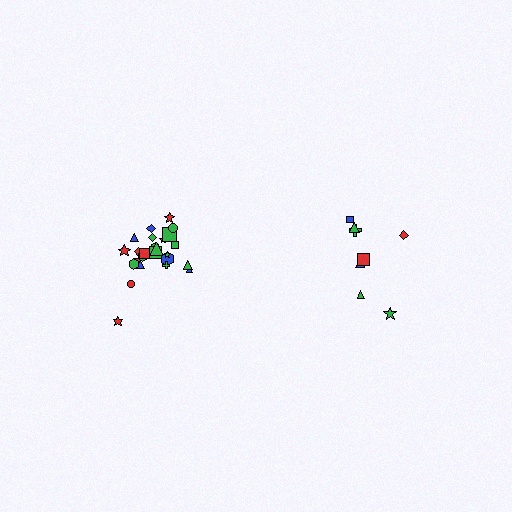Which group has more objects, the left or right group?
The left group.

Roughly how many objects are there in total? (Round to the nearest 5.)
Roughly 35 objects in total.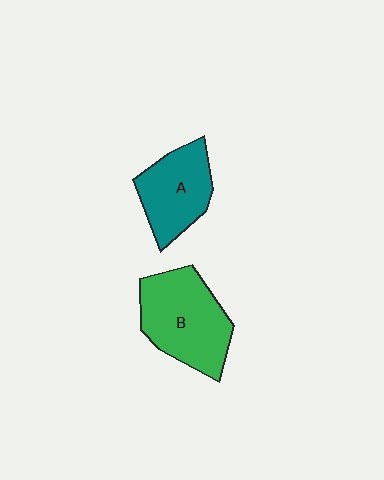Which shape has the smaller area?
Shape A (teal).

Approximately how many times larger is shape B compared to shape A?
Approximately 1.3 times.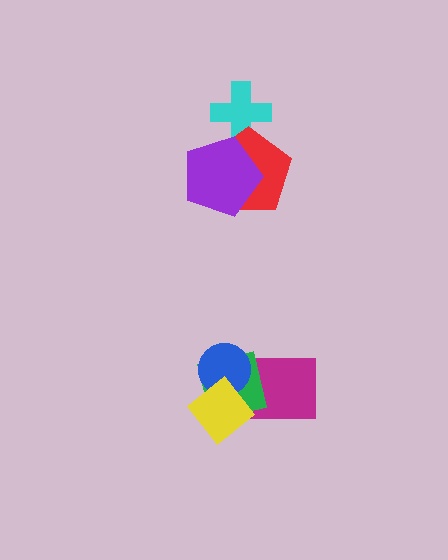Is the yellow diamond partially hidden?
No, no other shape covers it.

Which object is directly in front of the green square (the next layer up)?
The blue circle is directly in front of the green square.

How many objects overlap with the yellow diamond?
3 objects overlap with the yellow diamond.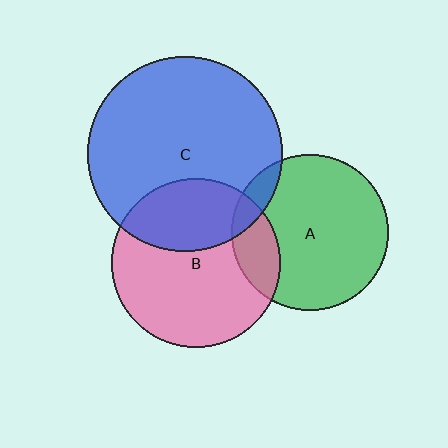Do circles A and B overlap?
Yes.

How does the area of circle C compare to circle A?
Approximately 1.6 times.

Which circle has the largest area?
Circle C (blue).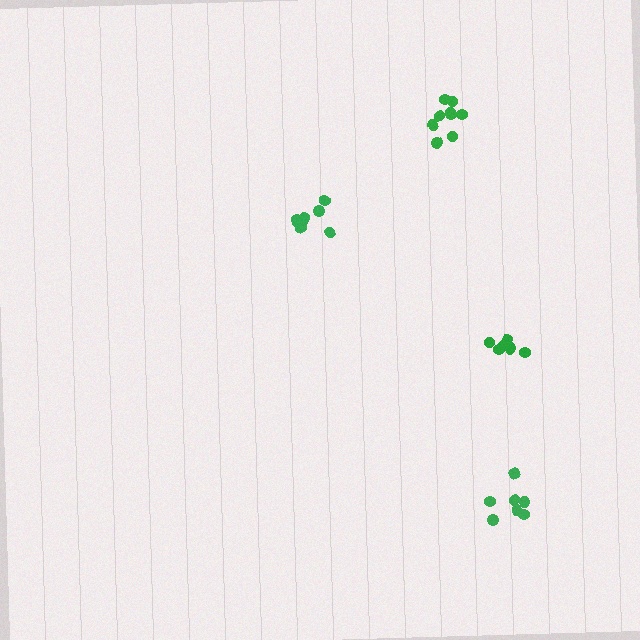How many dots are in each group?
Group 1: 9 dots, Group 2: 7 dots, Group 3: 6 dots, Group 4: 8 dots (30 total).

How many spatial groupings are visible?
There are 4 spatial groupings.